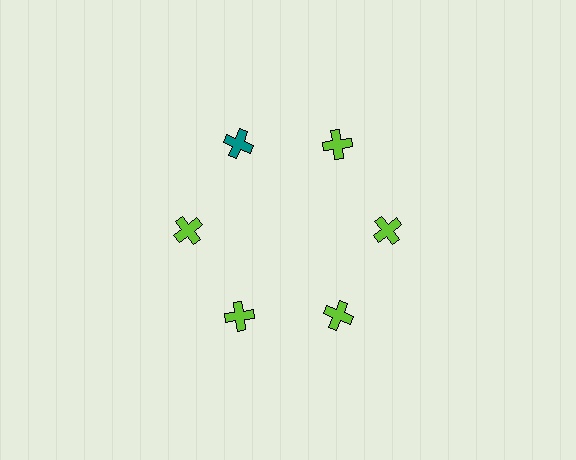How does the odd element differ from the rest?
It has a different color: teal instead of lime.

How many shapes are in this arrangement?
There are 6 shapes arranged in a ring pattern.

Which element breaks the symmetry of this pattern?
The teal cross at roughly the 11 o'clock position breaks the symmetry. All other shapes are lime crosses.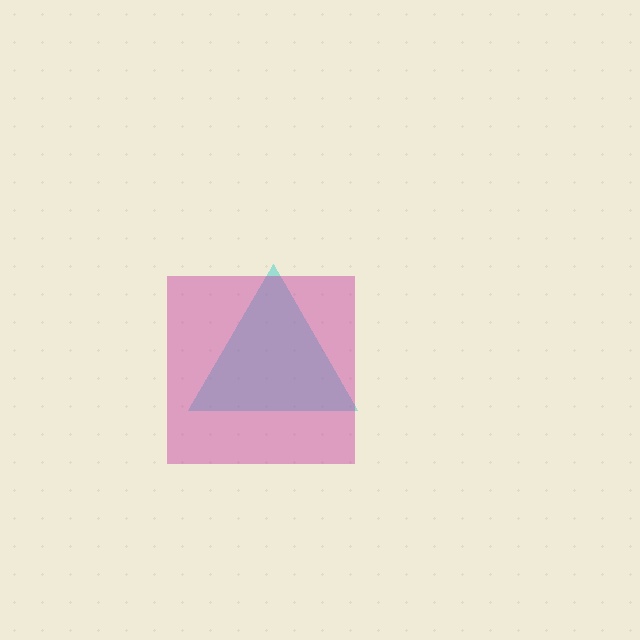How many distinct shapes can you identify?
There are 2 distinct shapes: a cyan triangle, a magenta square.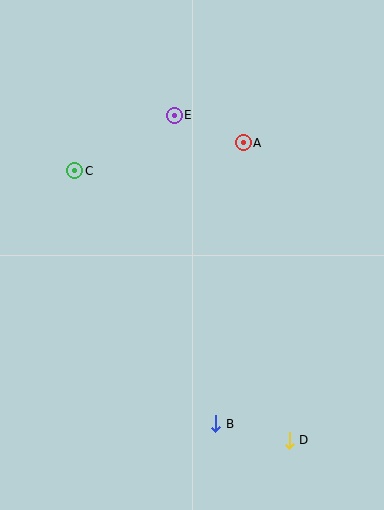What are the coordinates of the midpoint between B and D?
The midpoint between B and D is at (253, 432).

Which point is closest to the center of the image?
Point A at (243, 143) is closest to the center.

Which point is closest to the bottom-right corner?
Point D is closest to the bottom-right corner.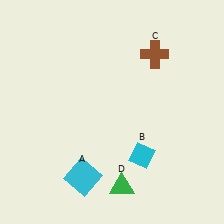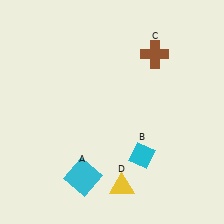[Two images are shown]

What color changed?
The triangle (D) changed from green in Image 1 to yellow in Image 2.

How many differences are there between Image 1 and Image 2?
There is 1 difference between the two images.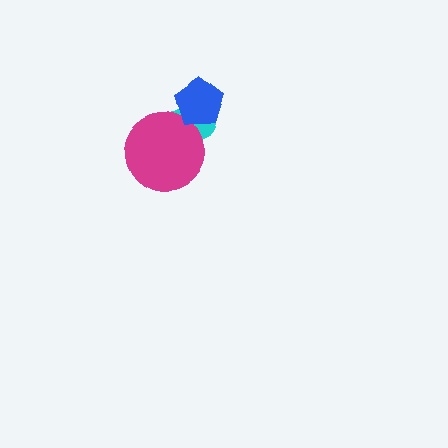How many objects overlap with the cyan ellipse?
2 objects overlap with the cyan ellipse.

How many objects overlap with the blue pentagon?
1 object overlaps with the blue pentagon.